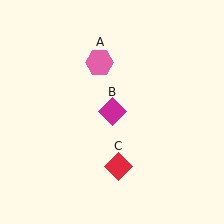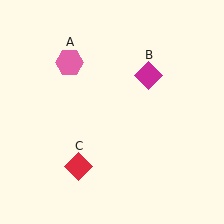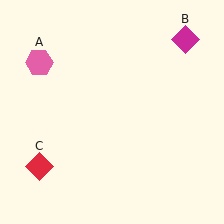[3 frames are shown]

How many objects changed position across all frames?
3 objects changed position: pink hexagon (object A), magenta diamond (object B), red diamond (object C).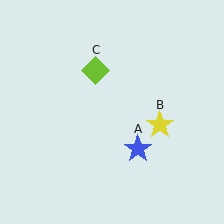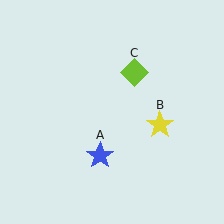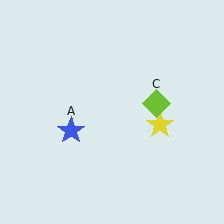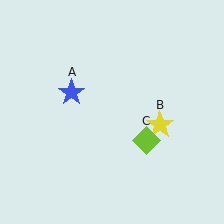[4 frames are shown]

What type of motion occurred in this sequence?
The blue star (object A), lime diamond (object C) rotated clockwise around the center of the scene.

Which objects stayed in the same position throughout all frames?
Yellow star (object B) remained stationary.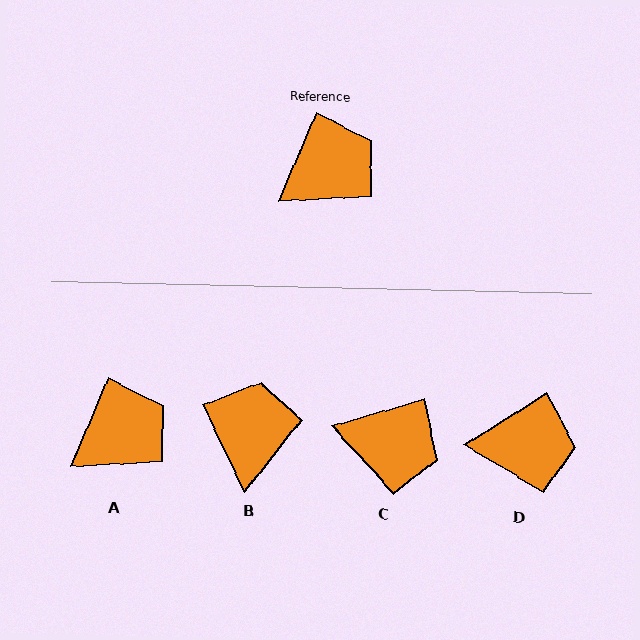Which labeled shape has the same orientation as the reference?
A.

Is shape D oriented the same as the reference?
No, it is off by about 35 degrees.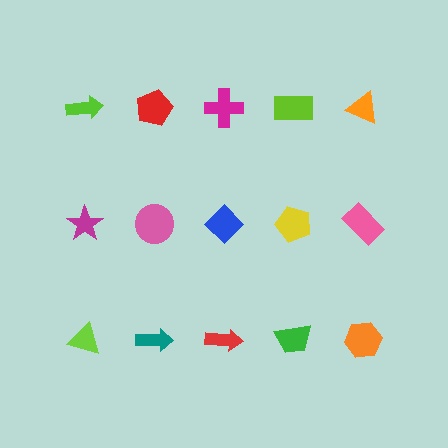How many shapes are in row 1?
5 shapes.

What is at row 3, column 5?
An orange hexagon.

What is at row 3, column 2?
A teal arrow.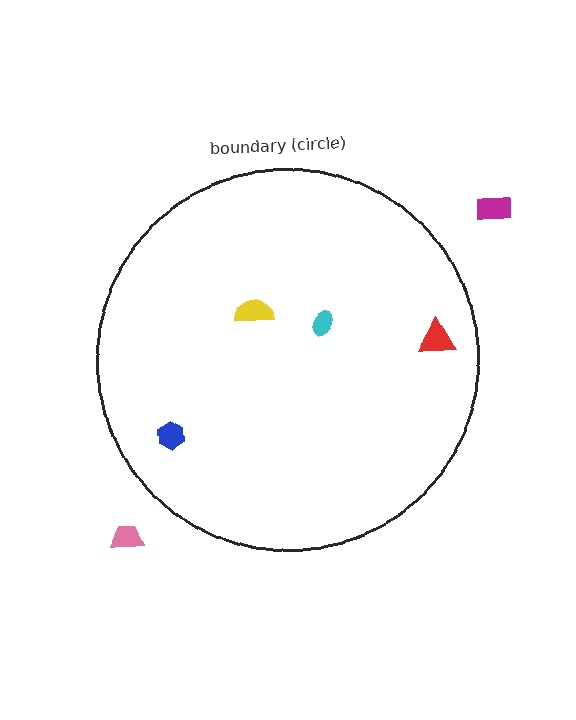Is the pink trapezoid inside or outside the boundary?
Outside.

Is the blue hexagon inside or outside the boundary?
Inside.